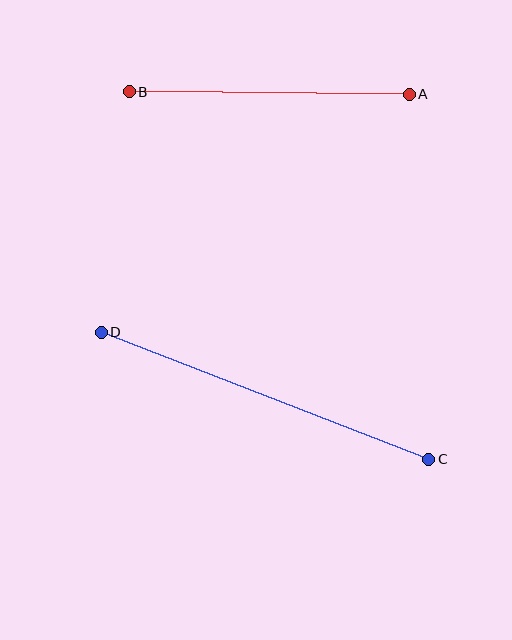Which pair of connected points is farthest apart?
Points C and D are farthest apart.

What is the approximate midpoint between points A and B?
The midpoint is at approximately (269, 93) pixels.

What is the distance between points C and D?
The distance is approximately 351 pixels.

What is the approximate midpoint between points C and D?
The midpoint is at approximately (265, 396) pixels.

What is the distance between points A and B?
The distance is approximately 280 pixels.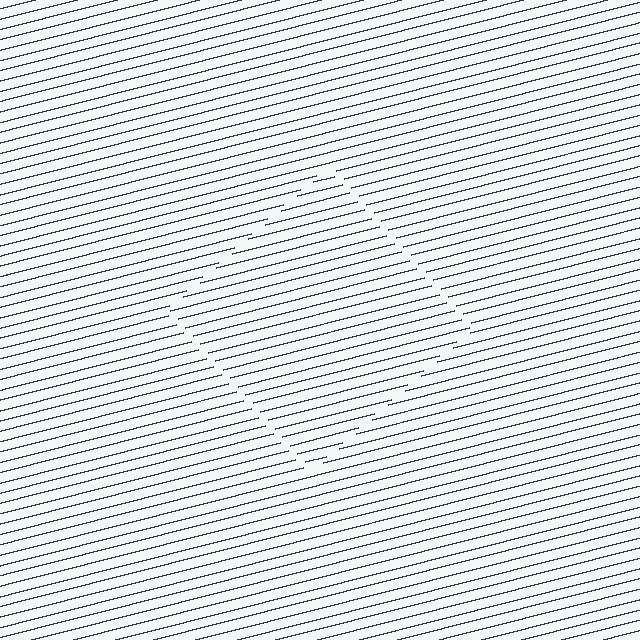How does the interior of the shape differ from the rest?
The interior of the shape contains the same grating, shifted by half a period — the contour is defined by the phase discontinuity where line-ends from the inner and outer gratings abut.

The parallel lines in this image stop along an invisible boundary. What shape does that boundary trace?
An illusory square. The interior of the shape contains the same grating, shifted by half a period — the contour is defined by the phase discontinuity where line-ends from the inner and outer gratings abut.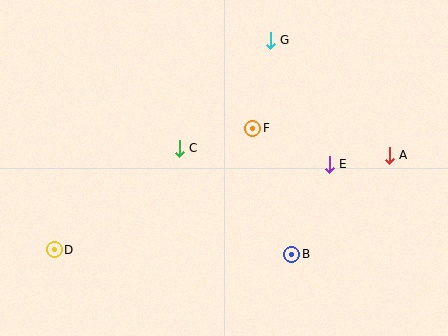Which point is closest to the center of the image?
Point F at (253, 128) is closest to the center.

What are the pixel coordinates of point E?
Point E is at (329, 164).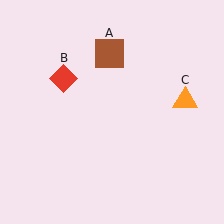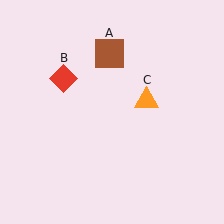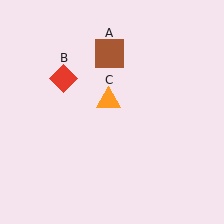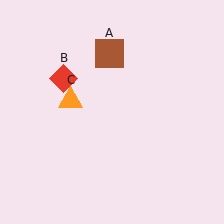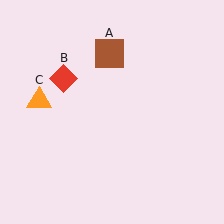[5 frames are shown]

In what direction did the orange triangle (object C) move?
The orange triangle (object C) moved left.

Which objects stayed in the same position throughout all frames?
Brown square (object A) and red diamond (object B) remained stationary.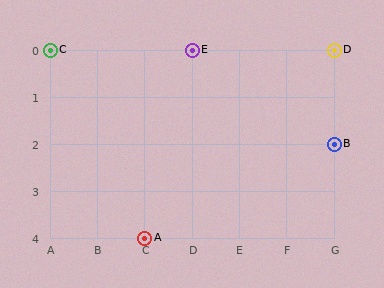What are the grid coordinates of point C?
Point C is at grid coordinates (A, 0).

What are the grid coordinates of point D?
Point D is at grid coordinates (G, 0).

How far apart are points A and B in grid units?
Points A and B are 4 columns and 2 rows apart (about 4.5 grid units diagonally).